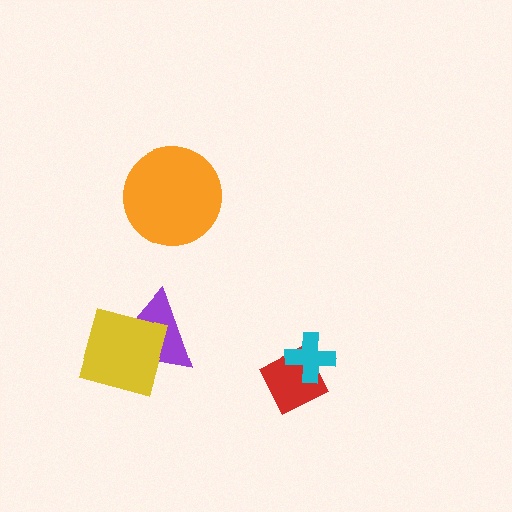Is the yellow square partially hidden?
No, no other shape covers it.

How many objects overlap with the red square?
1 object overlaps with the red square.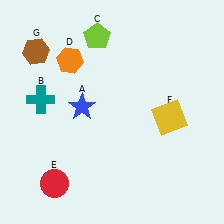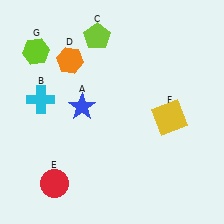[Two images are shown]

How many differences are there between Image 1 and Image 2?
There are 2 differences between the two images.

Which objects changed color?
B changed from teal to cyan. G changed from brown to lime.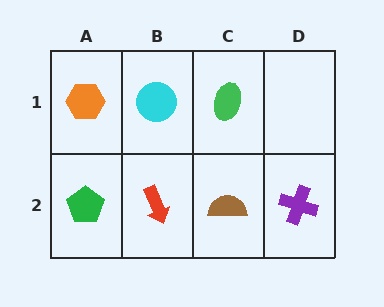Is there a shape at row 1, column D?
No, that cell is empty.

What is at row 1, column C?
A green ellipse.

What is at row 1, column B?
A cyan circle.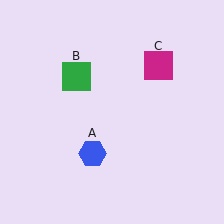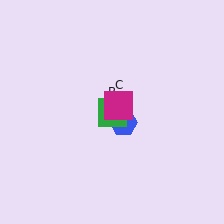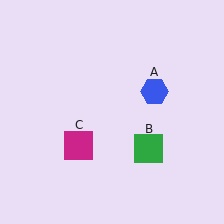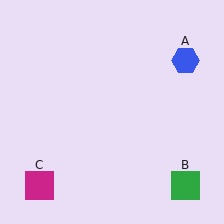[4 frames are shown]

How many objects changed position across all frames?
3 objects changed position: blue hexagon (object A), green square (object B), magenta square (object C).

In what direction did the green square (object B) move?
The green square (object B) moved down and to the right.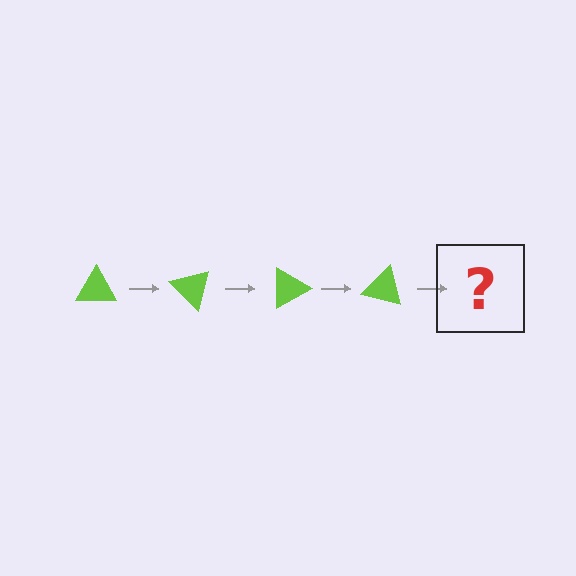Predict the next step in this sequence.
The next step is a lime triangle rotated 180 degrees.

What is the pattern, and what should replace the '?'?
The pattern is that the triangle rotates 45 degrees each step. The '?' should be a lime triangle rotated 180 degrees.